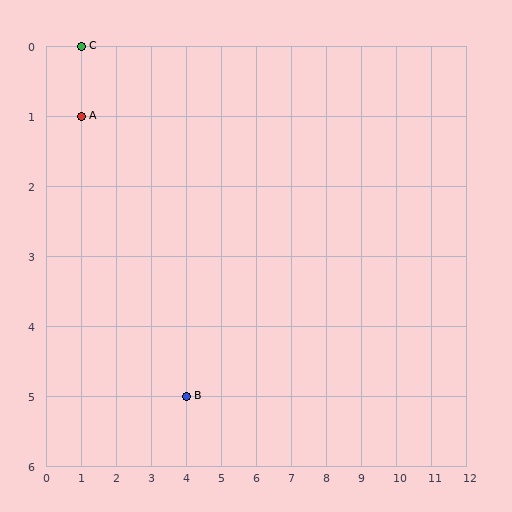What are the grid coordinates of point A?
Point A is at grid coordinates (1, 1).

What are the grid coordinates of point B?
Point B is at grid coordinates (4, 5).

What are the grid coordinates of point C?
Point C is at grid coordinates (1, 0).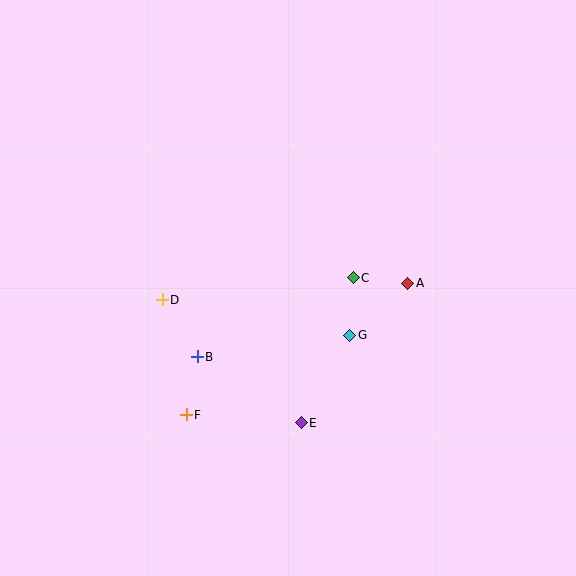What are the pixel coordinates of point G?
Point G is at (350, 335).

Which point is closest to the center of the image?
Point C at (353, 278) is closest to the center.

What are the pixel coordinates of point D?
Point D is at (162, 300).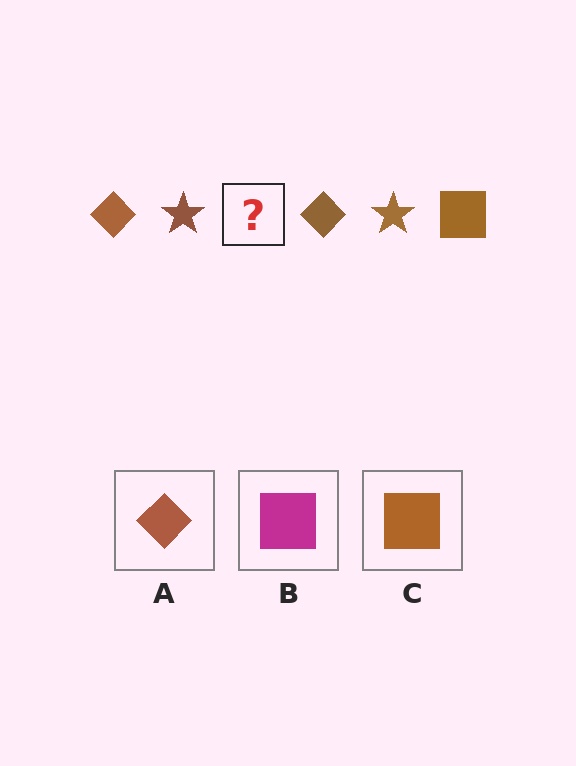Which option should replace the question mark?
Option C.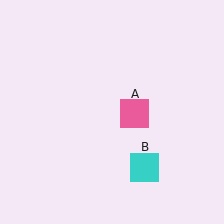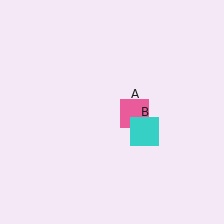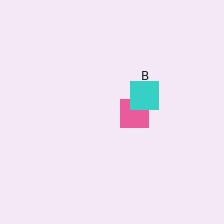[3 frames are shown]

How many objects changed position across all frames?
1 object changed position: cyan square (object B).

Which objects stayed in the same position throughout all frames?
Pink square (object A) remained stationary.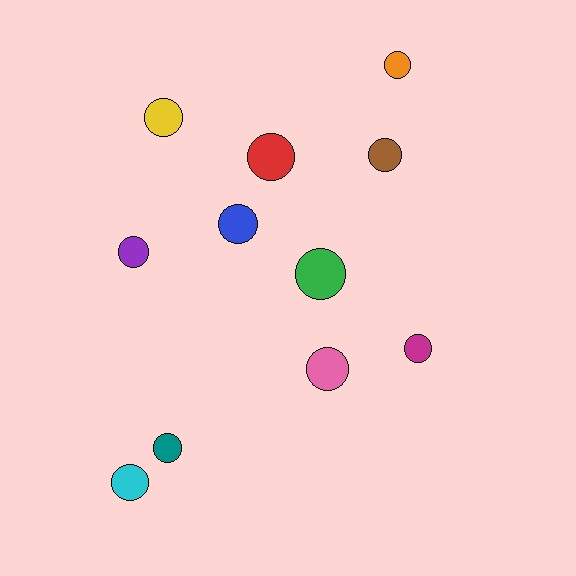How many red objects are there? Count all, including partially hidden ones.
There is 1 red object.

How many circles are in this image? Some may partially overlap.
There are 11 circles.